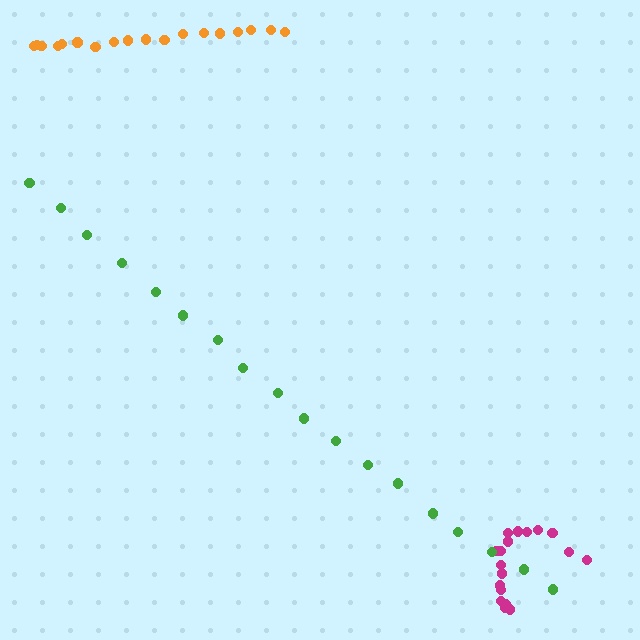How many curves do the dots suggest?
There are 3 distinct paths.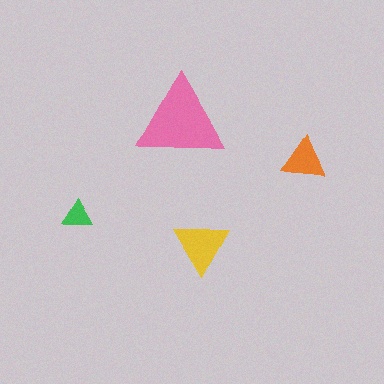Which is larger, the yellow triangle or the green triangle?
The yellow one.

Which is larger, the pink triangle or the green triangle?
The pink one.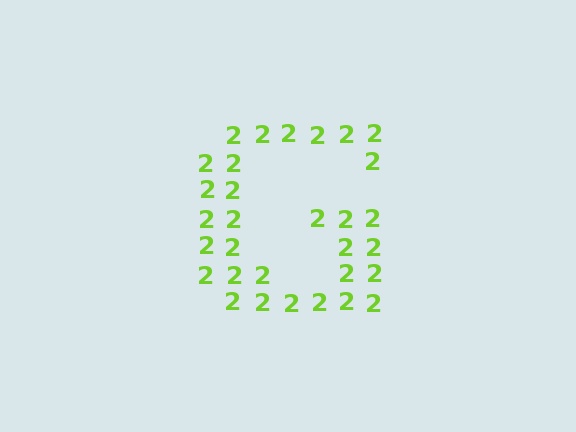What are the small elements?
The small elements are digit 2's.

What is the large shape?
The large shape is the letter G.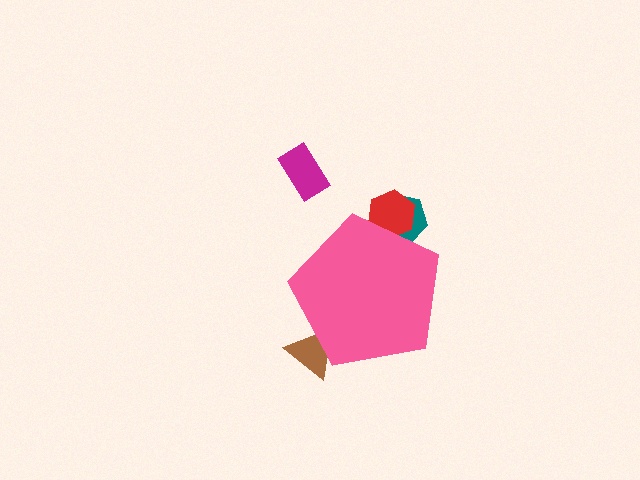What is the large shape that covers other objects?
A pink pentagon.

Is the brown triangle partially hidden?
Yes, the brown triangle is partially hidden behind the pink pentagon.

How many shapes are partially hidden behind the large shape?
3 shapes are partially hidden.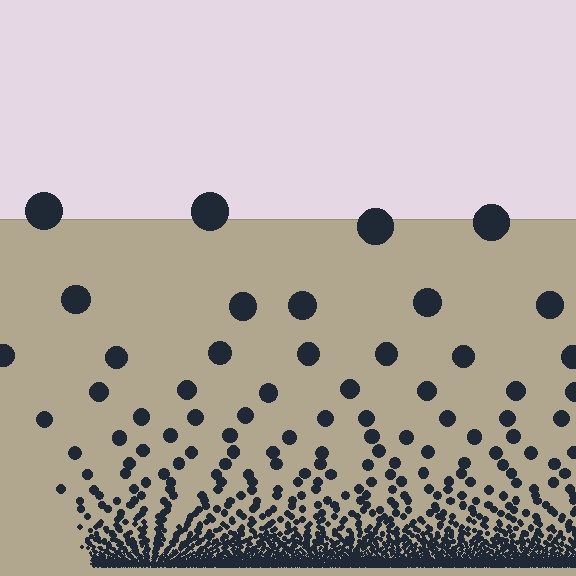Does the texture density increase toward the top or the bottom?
Density increases toward the bottom.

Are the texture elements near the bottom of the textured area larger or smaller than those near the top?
Smaller. The gradient is inverted — elements near the bottom are smaller and denser.